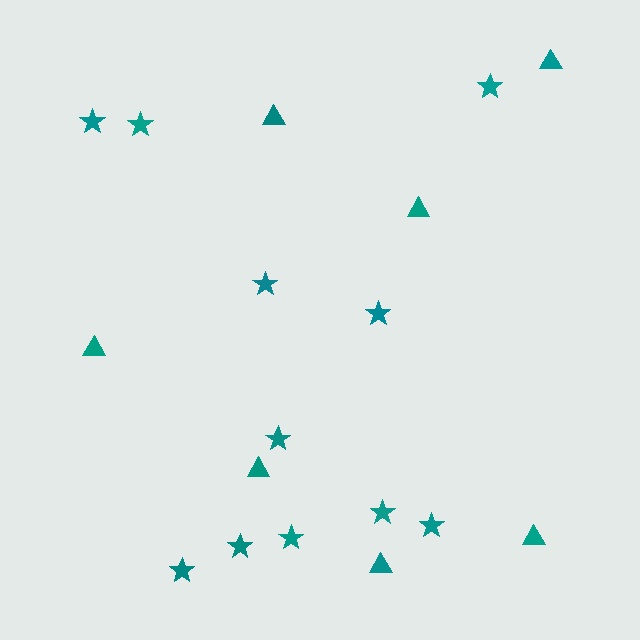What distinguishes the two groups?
There are 2 groups: one group of triangles (7) and one group of stars (11).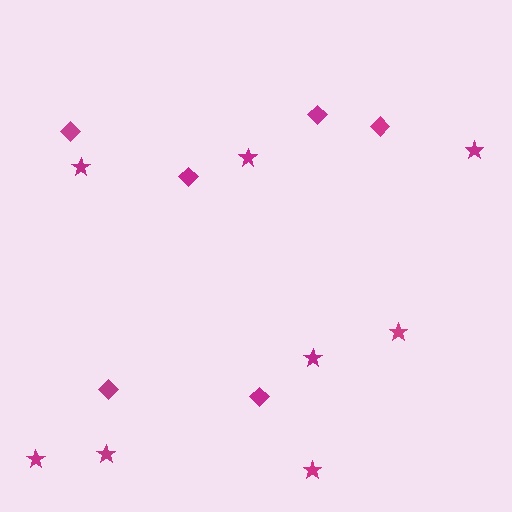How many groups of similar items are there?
There are 2 groups: one group of diamonds (6) and one group of stars (8).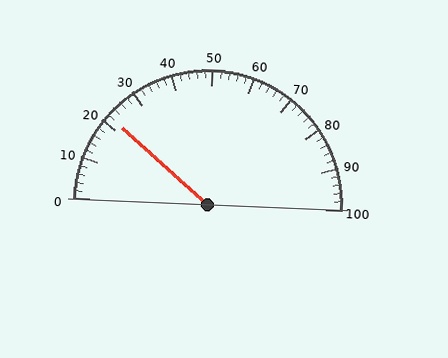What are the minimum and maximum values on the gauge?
The gauge ranges from 0 to 100.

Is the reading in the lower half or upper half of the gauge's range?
The reading is in the lower half of the range (0 to 100).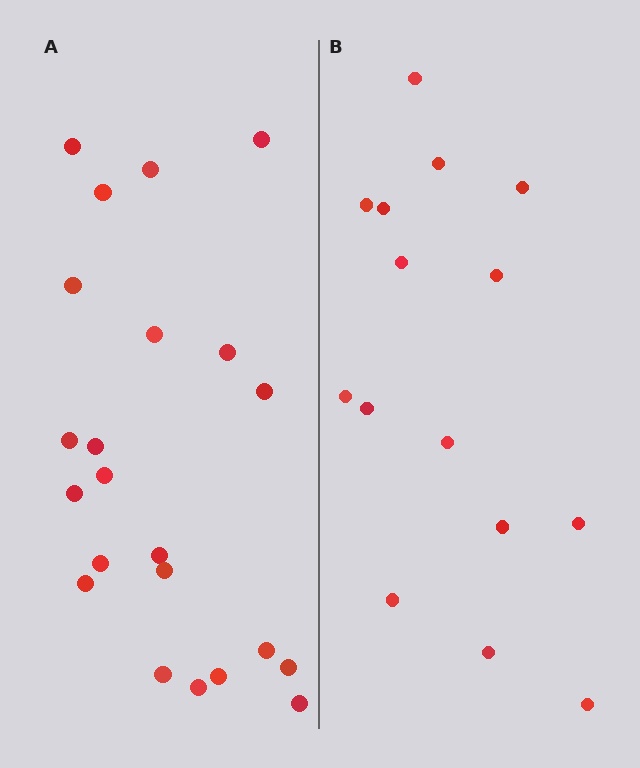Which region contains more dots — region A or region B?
Region A (the left region) has more dots.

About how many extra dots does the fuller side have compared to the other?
Region A has roughly 8 or so more dots than region B.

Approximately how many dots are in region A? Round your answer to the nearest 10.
About 20 dots. (The exact count is 22, which rounds to 20.)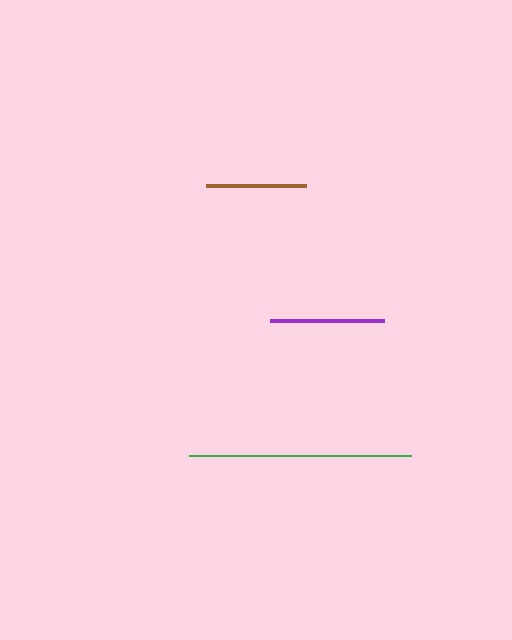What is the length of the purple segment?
The purple segment is approximately 114 pixels long.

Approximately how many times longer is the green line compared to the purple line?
The green line is approximately 2.0 times the length of the purple line.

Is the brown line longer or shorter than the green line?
The green line is longer than the brown line.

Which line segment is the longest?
The green line is the longest at approximately 222 pixels.